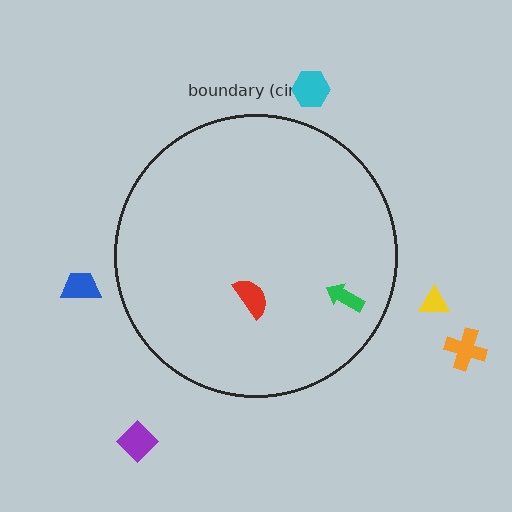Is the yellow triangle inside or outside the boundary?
Outside.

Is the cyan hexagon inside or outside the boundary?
Outside.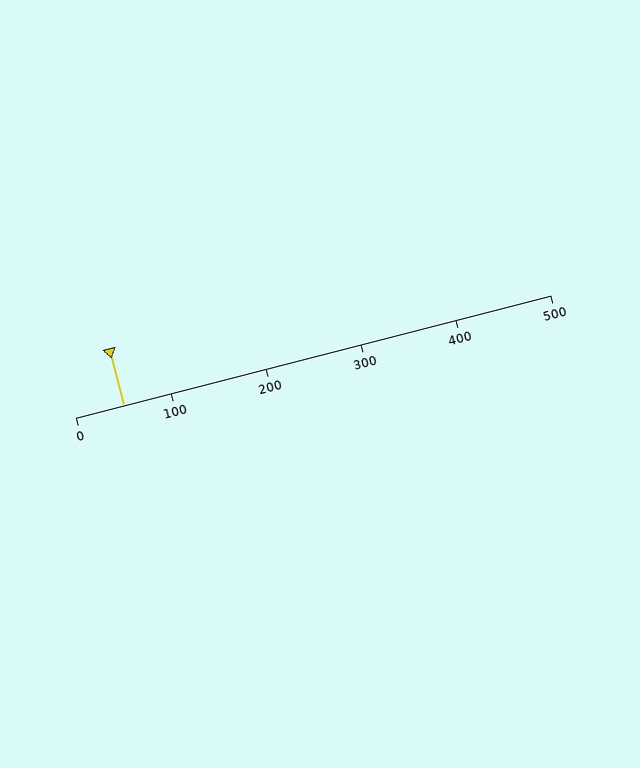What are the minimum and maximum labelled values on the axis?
The axis runs from 0 to 500.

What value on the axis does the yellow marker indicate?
The marker indicates approximately 50.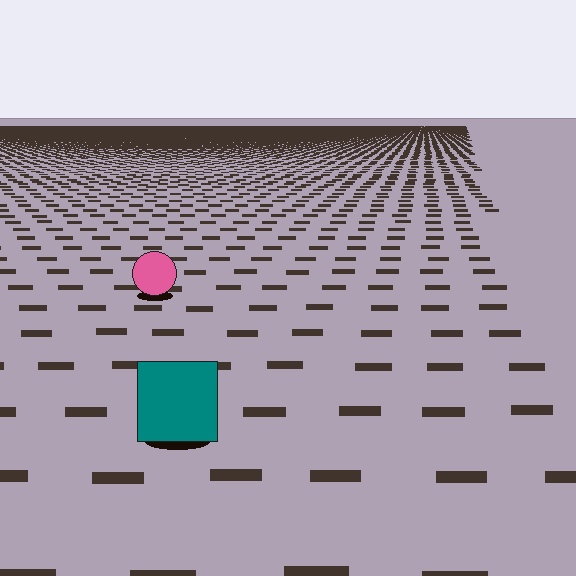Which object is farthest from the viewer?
The pink circle is farthest from the viewer. It appears smaller and the ground texture around it is denser.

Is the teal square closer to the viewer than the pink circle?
Yes. The teal square is closer — you can tell from the texture gradient: the ground texture is coarser near it.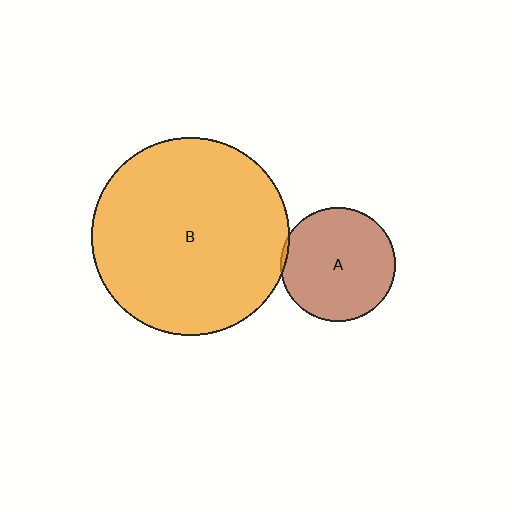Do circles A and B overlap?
Yes.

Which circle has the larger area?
Circle B (orange).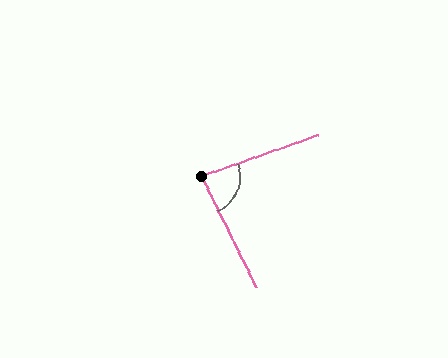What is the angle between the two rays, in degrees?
Approximately 83 degrees.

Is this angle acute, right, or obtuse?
It is acute.